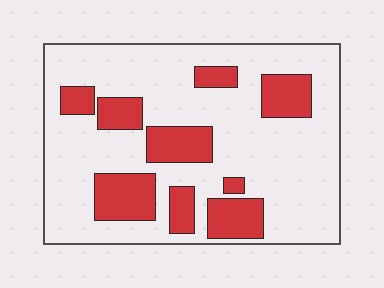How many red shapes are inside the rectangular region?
9.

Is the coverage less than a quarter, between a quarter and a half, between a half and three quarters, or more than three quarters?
Between a quarter and a half.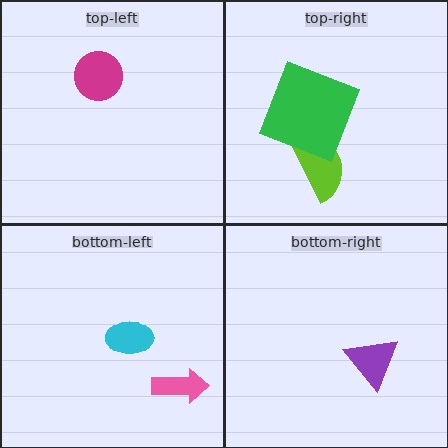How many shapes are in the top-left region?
1.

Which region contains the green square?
The top-right region.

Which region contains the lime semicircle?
The top-right region.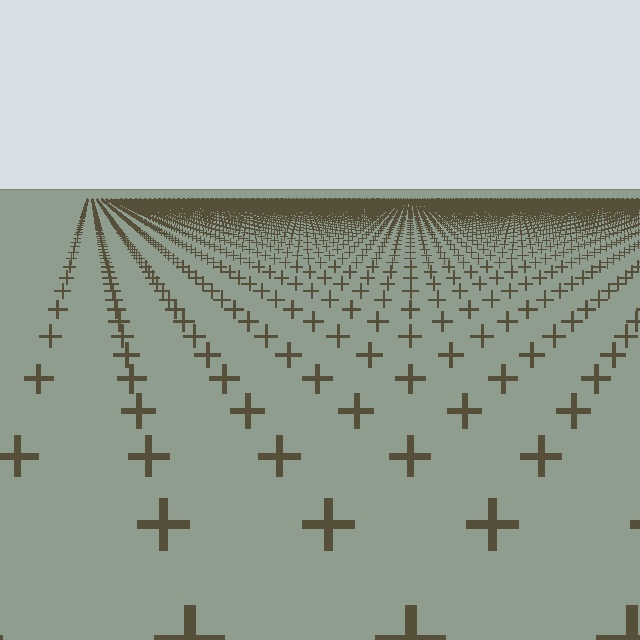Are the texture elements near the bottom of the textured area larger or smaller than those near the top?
Larger. Near the bottom, elements are closer to the viewer and appear at a bigger on-screen size.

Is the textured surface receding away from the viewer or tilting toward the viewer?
The surface is receding away from the viewer. Texture elements get smaller and denser toward the top.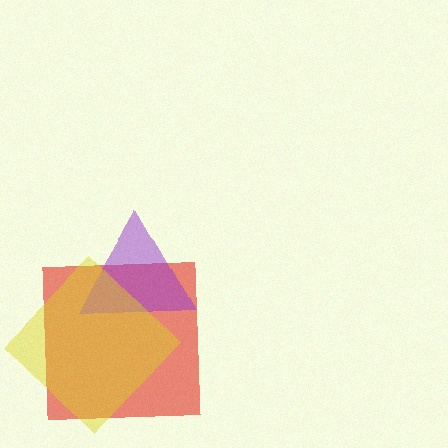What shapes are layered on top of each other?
The layered shapes are: a red square, a purple triangle, a yellow diamond.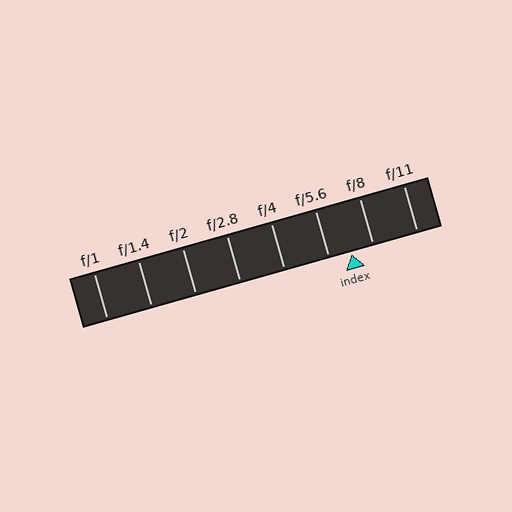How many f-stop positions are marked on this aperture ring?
There are 8 f-stop positions marked.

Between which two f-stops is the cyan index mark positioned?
The index mark is between f/5.6 and f/8.